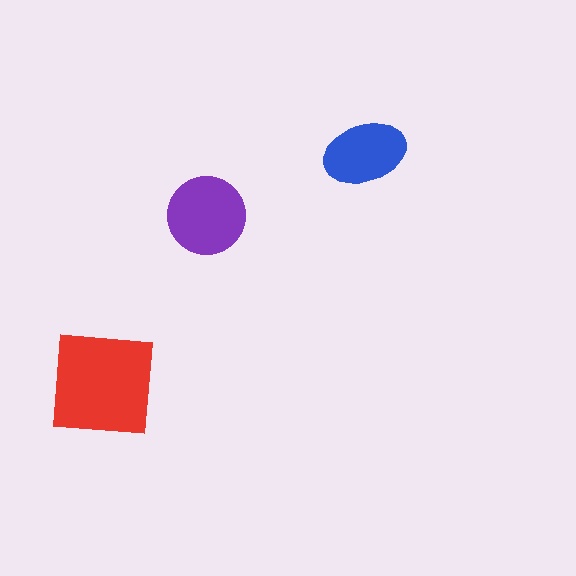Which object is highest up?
The blue ellipse is topmost.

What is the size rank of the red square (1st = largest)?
1st.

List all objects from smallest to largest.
The blue ellipse, the purple circle, the red square.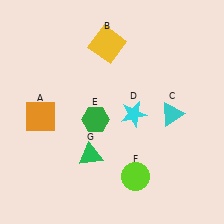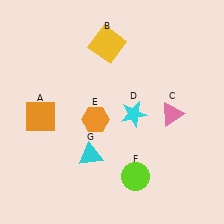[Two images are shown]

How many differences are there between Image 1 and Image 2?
There are 3 differences between the two images.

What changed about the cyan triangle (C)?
In Image 1, C is cyan. In Image 2, it changed to pink.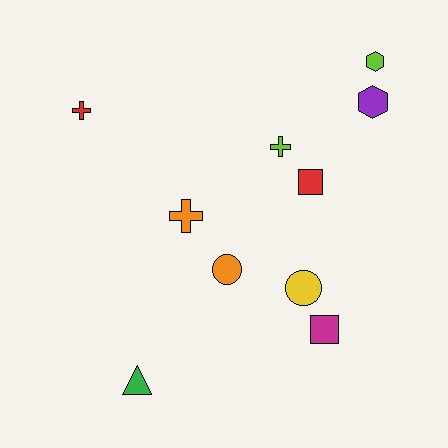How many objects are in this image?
There are 10 objects.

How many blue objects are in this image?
There are no blue objects.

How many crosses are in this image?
There are 3 crosses.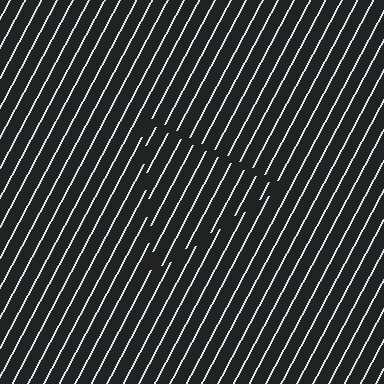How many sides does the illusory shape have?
3 sides — the line-ends trace a triangle.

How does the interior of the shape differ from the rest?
The interior of the shape contains the same grating, shifted by half a period — the contour is defined by the phase discontinuity where line-ends from the inner and outer gratings abut.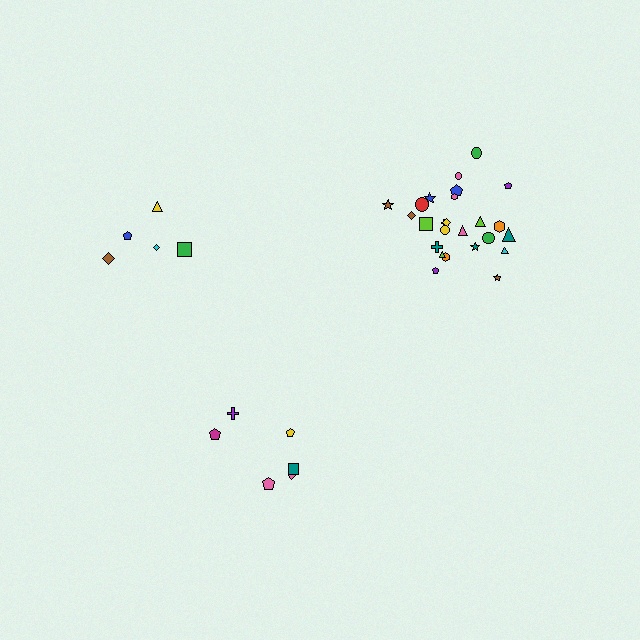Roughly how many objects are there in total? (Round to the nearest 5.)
Roughly 35 objects in total.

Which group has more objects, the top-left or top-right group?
The top-right group.